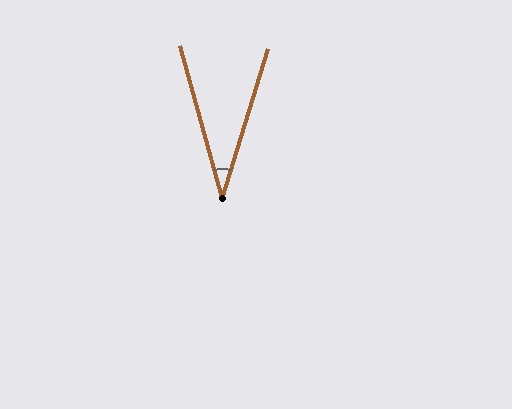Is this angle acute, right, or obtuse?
It is acute.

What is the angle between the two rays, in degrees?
Approximately 32 degrees.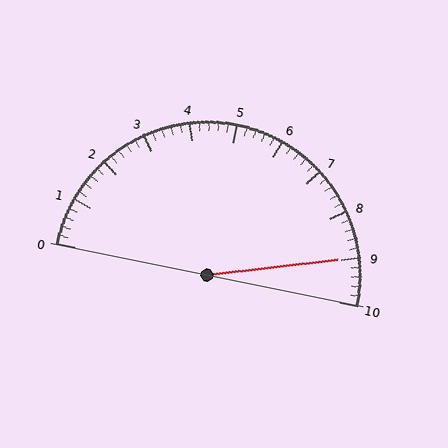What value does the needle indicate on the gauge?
The needle indicates approximately 9.0.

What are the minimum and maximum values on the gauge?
The gauge ranges from 0 to 10.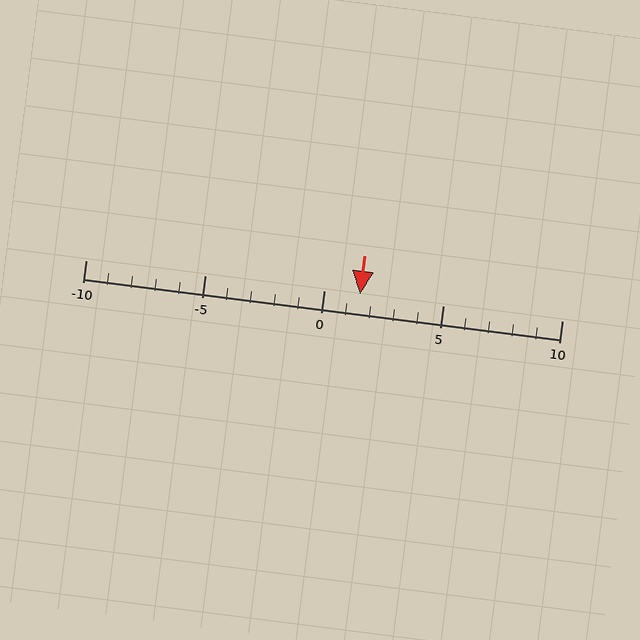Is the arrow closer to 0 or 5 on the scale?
The arrow is closer to 0.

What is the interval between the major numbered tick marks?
The major tick marks are spaced 5 units apart.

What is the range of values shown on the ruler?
The ruler shows values from -10 to 10.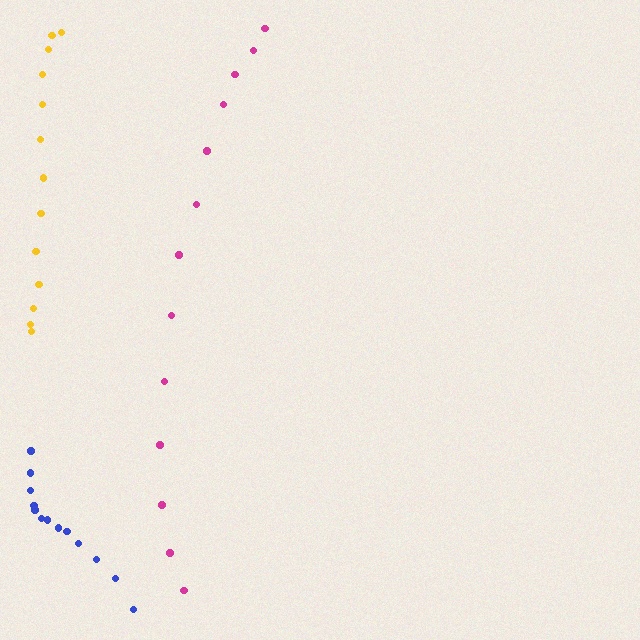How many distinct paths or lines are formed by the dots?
There are 3 distinct paths.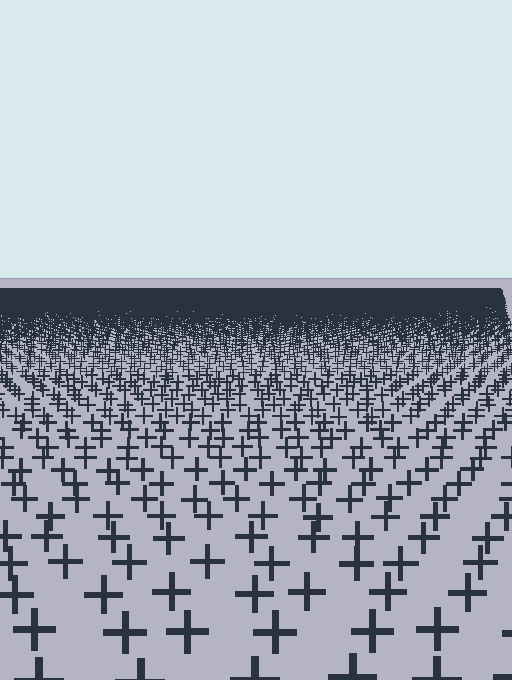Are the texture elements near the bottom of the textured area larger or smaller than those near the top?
Larger. Near the bottom, elements are closer to the viewer and appear at a bigger on-screen size.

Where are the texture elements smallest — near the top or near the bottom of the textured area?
Near the top.